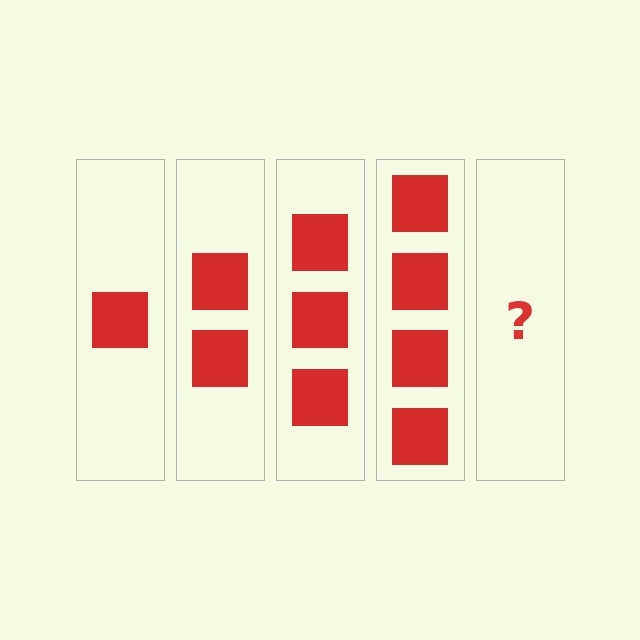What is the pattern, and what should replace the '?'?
The pattern is that each step adds one more square. The '?' should be 5 squares.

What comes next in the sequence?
The next element should be 5 squares.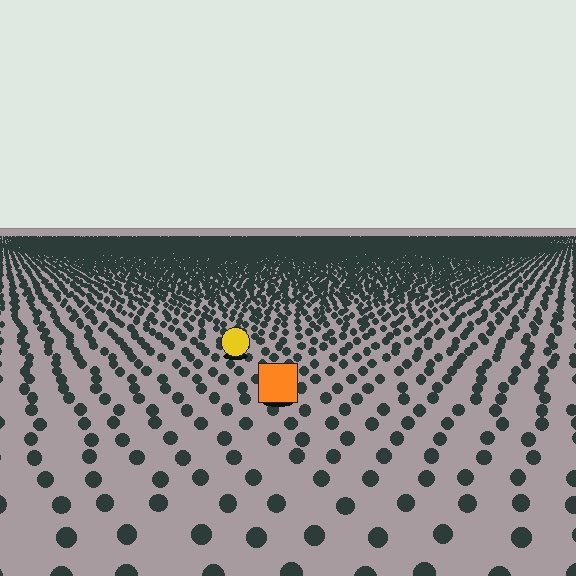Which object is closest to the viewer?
The orange square is closest. The texture marks near it are larger and more spread out.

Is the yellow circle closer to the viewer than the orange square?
No. The orange square is closer — you can tell from the texture gradient: the ground texture is coarser near it.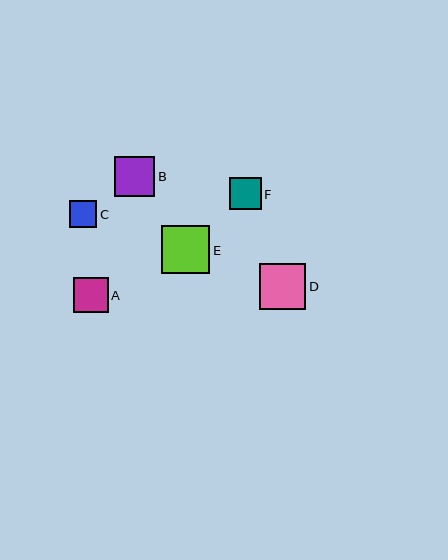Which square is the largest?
Square E is the largest with a size of approximately 48 pixels.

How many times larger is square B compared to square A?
Square B is approximately 1.2 times the size of square A.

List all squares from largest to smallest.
From largest to smallest: E, D, B, A, F, C.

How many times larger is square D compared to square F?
Square D is approximately 1.4 times the size of square F.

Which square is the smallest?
Square C is the smallest with a size of approximately 28 pixels.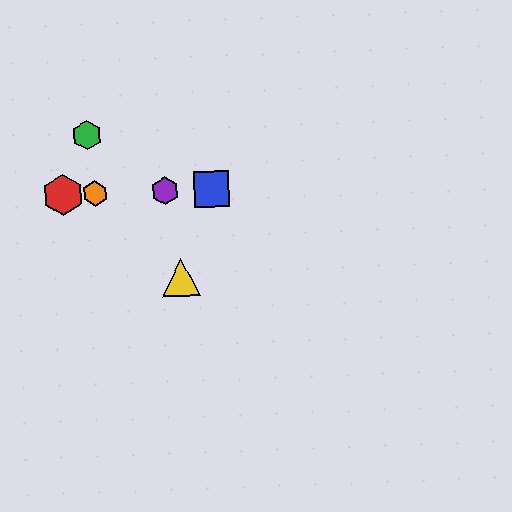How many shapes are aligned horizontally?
4 shapes (the red hexagon, the blue square, the purple hexagon, the orange hexagon) are aligned horizontally.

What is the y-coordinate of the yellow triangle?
The yellow triangle is at y≈277.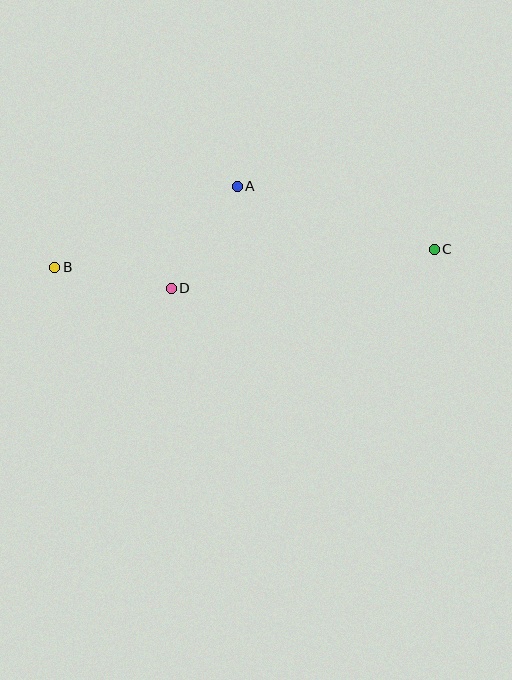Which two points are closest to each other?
Points B and D are closest to each other.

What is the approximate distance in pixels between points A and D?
The distance between A and D is approximately 122 pixels.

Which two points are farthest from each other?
Points B and C are farthest from each other.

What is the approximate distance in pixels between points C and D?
The distance between C and D is approximately 266 pixels.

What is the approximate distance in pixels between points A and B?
The distance between A and B is approximately 200 pixels.